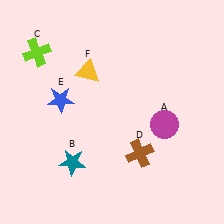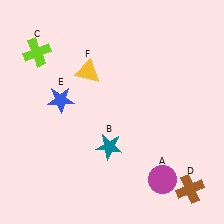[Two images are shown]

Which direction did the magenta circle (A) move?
The magenta circle (A) moved down.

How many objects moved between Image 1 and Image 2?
3 objects moved between the two images.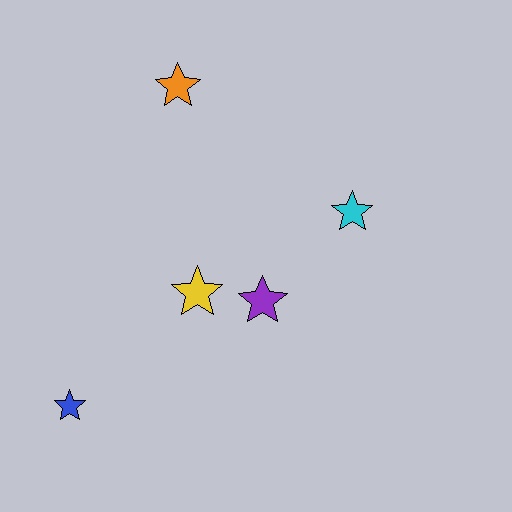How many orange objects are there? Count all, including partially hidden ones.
There is 1 orange object.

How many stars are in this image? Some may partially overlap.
There are 5 stars.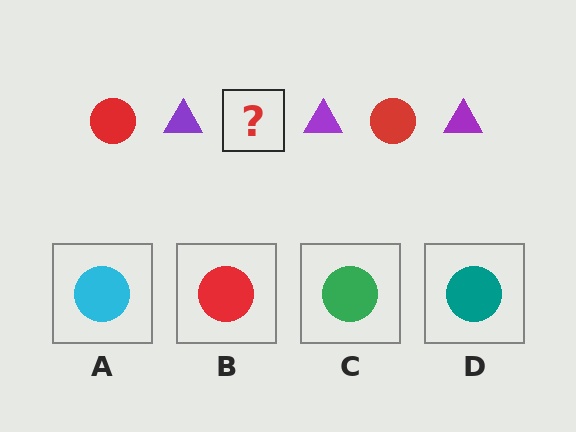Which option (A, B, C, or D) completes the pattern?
B.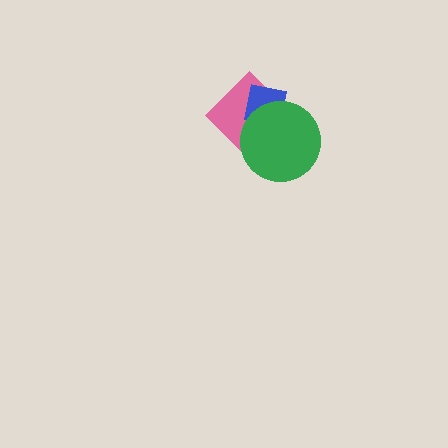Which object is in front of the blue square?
The green circle is in front of the blue square.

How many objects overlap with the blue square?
2 objects overlap with the blue square.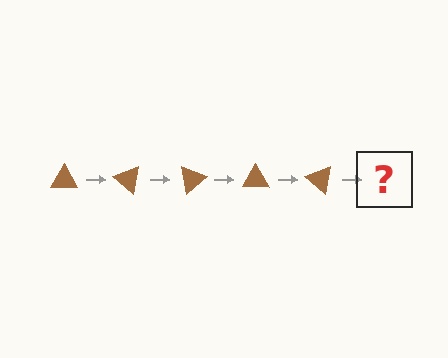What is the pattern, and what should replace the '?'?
The pattern is that the triangle rotates 40 degrees each step. The '?' should be a brown triangle rotated 200 degrees.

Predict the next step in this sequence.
The next step is a brown triangle rotated 200 degrees.